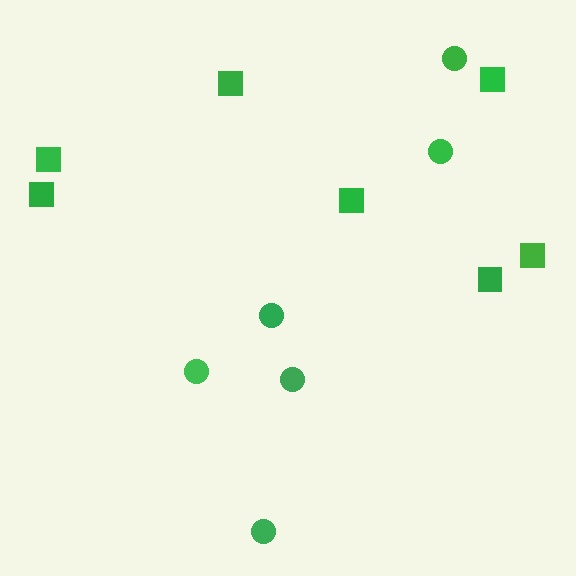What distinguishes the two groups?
There are 2 groups: one group of circles (6) and one group of squares (7).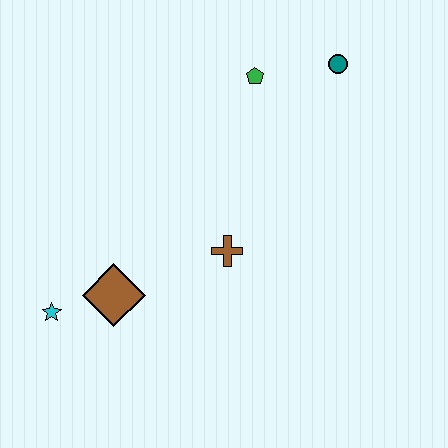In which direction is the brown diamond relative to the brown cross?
The brown diamond is to the left of the brown cross.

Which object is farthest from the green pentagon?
The cyan star is farthest from the green pentagon.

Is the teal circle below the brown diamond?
No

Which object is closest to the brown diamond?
The cyan star is closest to the brown diamond.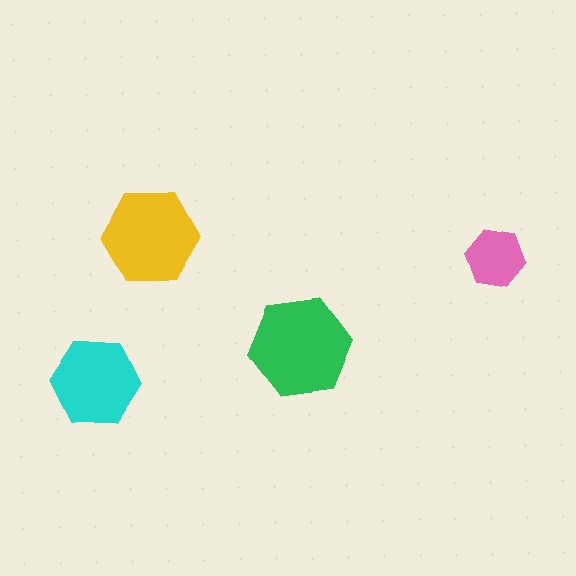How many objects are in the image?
There are 4 objects in the image.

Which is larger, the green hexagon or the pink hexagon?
The green one.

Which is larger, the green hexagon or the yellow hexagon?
The green one.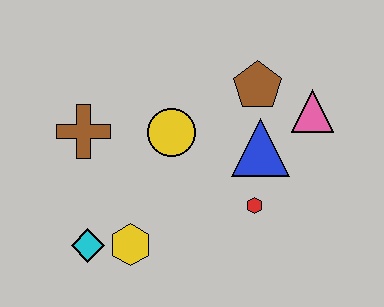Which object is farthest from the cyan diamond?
The pink triangle is farthest from the cyan diamond.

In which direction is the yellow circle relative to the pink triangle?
The yellow circle is to the left of the pink triangle.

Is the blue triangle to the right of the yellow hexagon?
Yes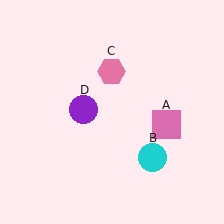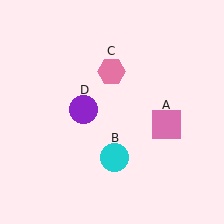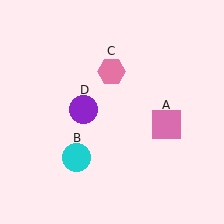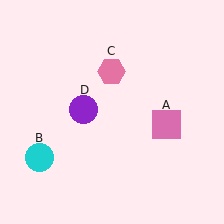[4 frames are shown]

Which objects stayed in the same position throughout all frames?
Pink square (object A) and pink hexagon (object C) and purple circle (object D) remained stationary.